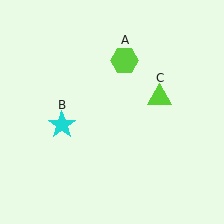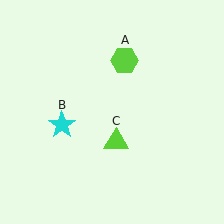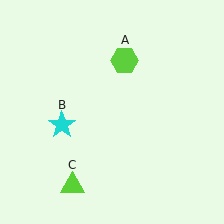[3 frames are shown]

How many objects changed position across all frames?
1 object changed position: lime triangle (object C).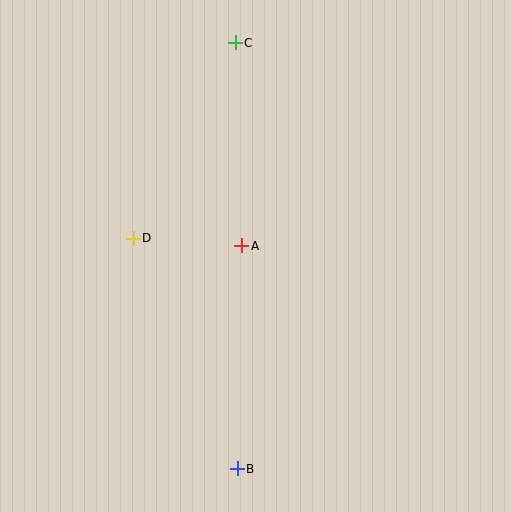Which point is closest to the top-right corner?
Point C is closest to the top-right corner.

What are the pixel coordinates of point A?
Point A is at (242, 246).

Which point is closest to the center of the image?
Point A at (242, 246) is closest to the center.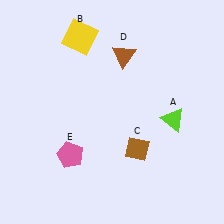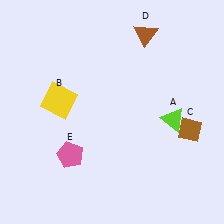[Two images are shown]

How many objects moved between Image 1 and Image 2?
3 objects moved between the two images.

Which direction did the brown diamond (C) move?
The brown diamond (C) moved right.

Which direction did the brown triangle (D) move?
The brown triangle (D) moved right.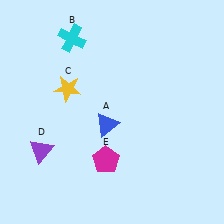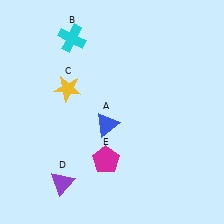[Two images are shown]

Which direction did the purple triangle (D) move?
The purple triangle (D) moved down.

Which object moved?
The purple triangle (D) moved down.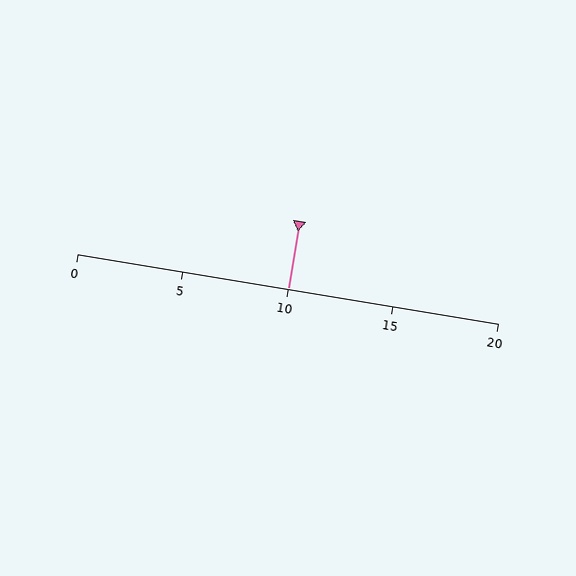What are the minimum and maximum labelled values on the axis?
The axis runs from 0 to 20.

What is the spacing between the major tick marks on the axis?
The major ticks are spaced 5 apart.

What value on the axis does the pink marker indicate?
The marker indicates approximately 10.